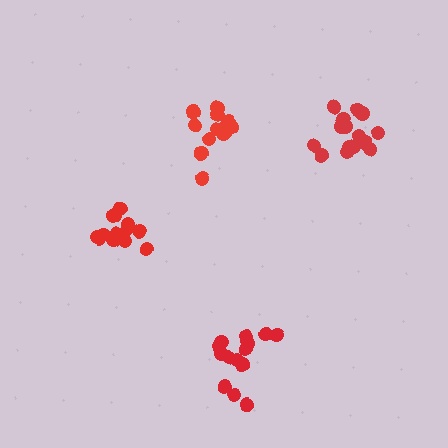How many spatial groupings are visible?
There are 4 spatial groupings.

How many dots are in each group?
Group 1: 12 dots, Group 2: 13 dots, Group 3: 15 dots, Group 4: 15 dots (55 total).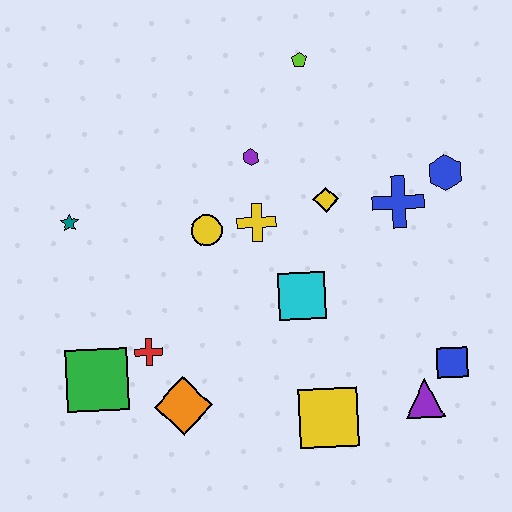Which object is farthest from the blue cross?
The green square is farthest from the blue cross.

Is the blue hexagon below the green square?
No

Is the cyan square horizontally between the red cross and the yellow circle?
No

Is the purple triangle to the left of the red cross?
No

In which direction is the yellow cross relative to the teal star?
The yellow cross is to the right of the teal star.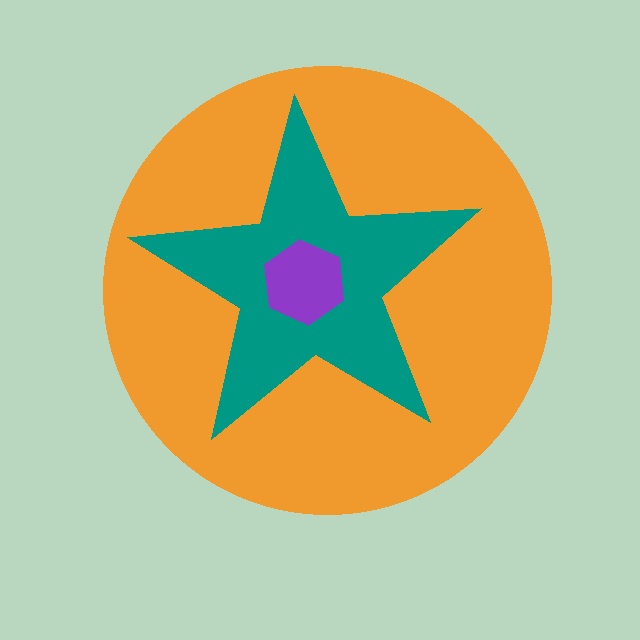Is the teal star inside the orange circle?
Yes.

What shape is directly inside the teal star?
The purple hexagon.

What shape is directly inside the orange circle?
The teal star.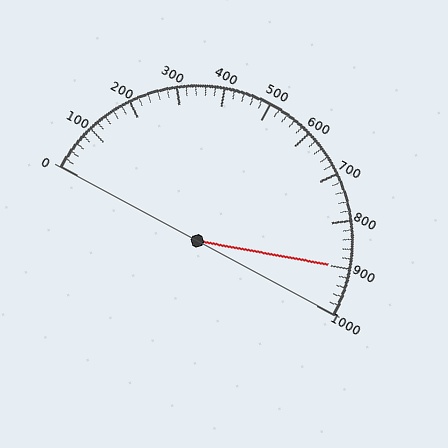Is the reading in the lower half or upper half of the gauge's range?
The reading is in the upper half of the range (0 to 1000).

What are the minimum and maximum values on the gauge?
The gauge ranges from 0 to 1000.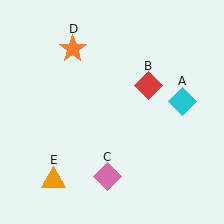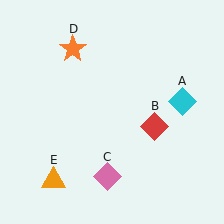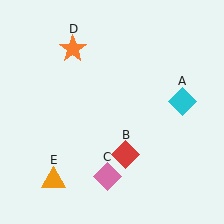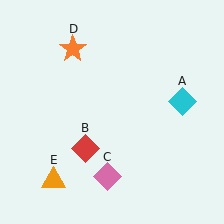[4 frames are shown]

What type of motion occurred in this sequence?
The red diamond (object B) rotated clockwise around the center of the scene.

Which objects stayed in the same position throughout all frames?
Cyan diamond (object A) and pink diamond (object C) and orange star (object D) and orange triangle (object E) remained stationary.